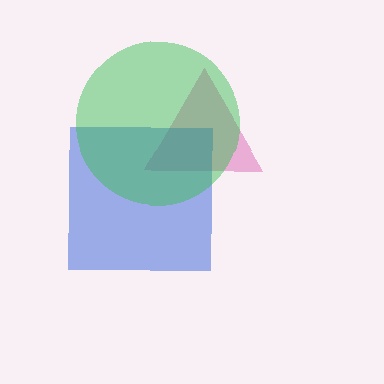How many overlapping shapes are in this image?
There are 3 overlapping shapes in the image.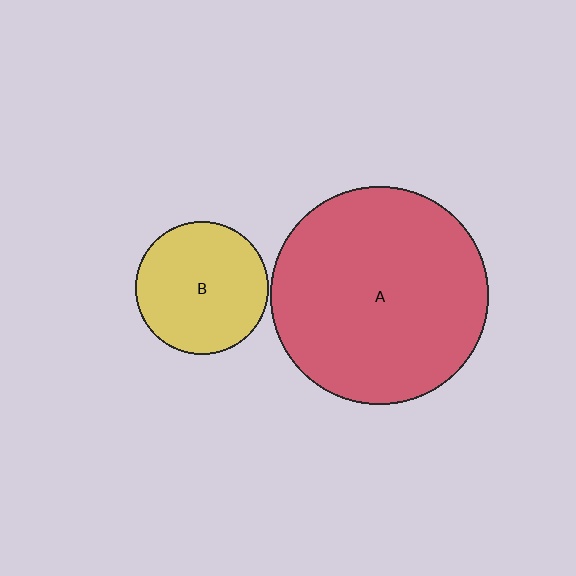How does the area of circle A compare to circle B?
Approximately 2.7 times.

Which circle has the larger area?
Circle A (red).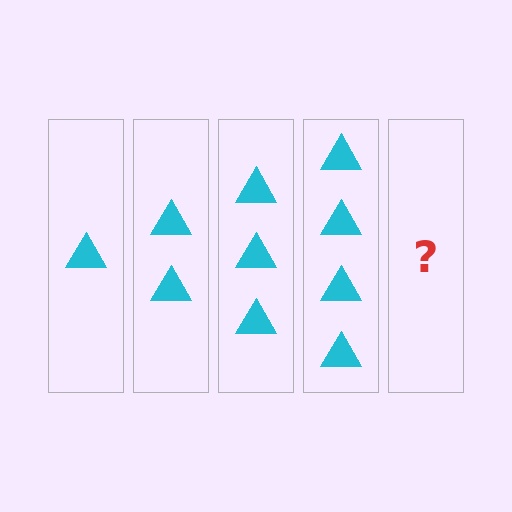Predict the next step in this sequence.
The next step is 5 triangles.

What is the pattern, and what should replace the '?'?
The pattern is that each step adds one more triangle. The '?' should be 5 triangles.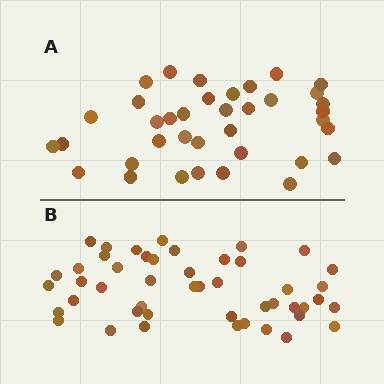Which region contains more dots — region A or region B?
Region B (the bottom region) has more dots.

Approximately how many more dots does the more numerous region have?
Region B has roughly 10 or so more dots than region A.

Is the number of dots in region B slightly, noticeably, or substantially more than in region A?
Region B has noticeably more, but not dramatically so. The ratio is roughly 1.3 to 1.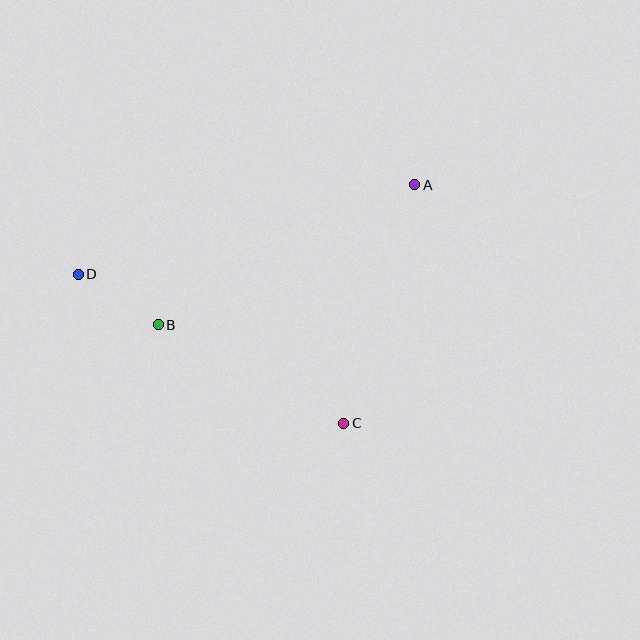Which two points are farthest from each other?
Points A and D are farthest from each other.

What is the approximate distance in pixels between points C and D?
The distance between C and D is approximately 305 pixels.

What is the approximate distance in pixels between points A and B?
The distance between A and B is approximately 292 pixels.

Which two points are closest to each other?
Points B and D are closest to each other.